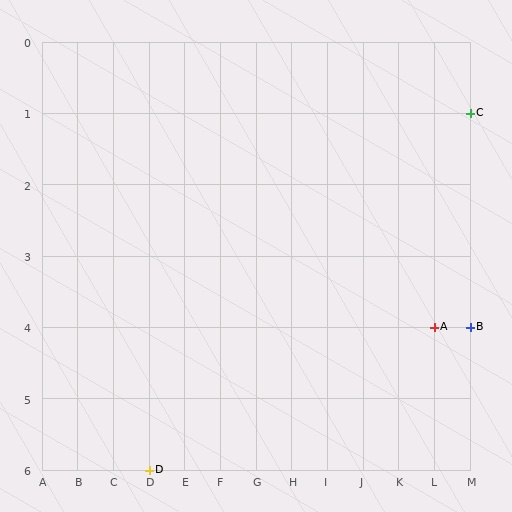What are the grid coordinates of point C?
Point C is at grid coordinates (M, 1).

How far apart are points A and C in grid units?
Points A and C are 1 column and 3 rows apart (about 3.2 grid units diagonally).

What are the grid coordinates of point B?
Point B is at grid coordinates (M, 4).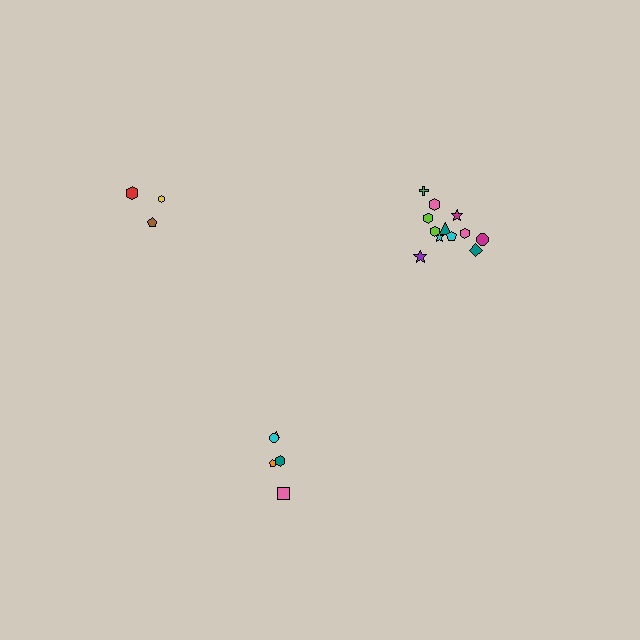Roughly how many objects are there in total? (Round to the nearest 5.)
Roughly 20 objects in total.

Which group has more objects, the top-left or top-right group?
The top-right group.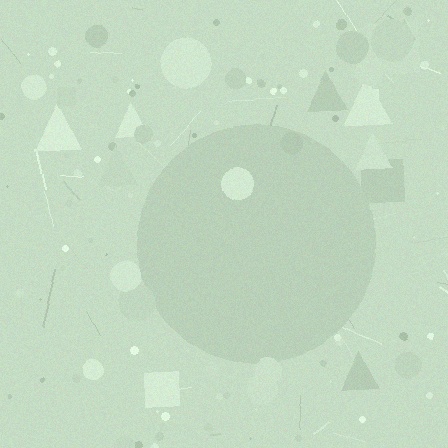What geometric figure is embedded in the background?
A circle is embedded in the background.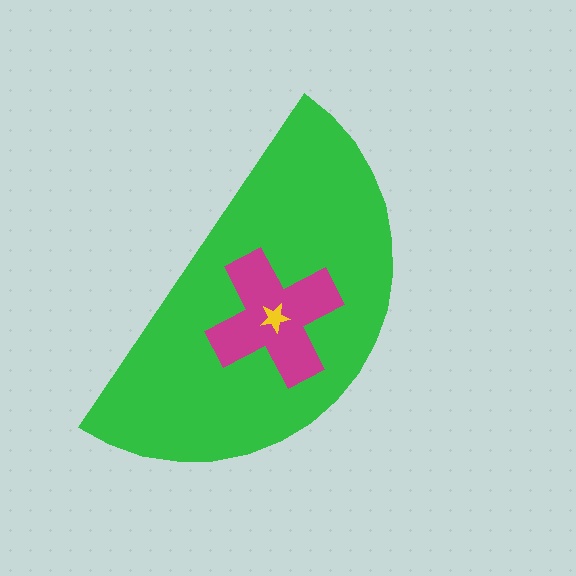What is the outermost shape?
The green semicircle.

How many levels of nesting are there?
3.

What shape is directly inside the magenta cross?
The yellow star.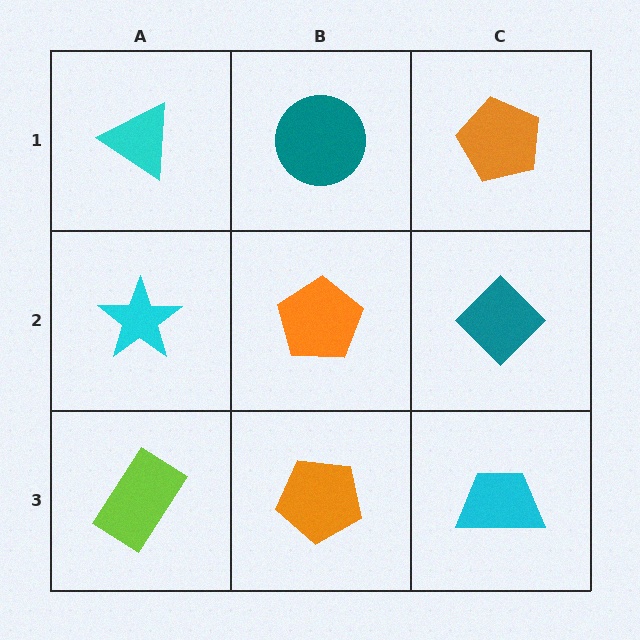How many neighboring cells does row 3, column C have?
2.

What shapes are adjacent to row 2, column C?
An orange pentagon (row 1, column C), a cyan trapezoid (row 3, column C), an orange pentagon (row 2, column B).